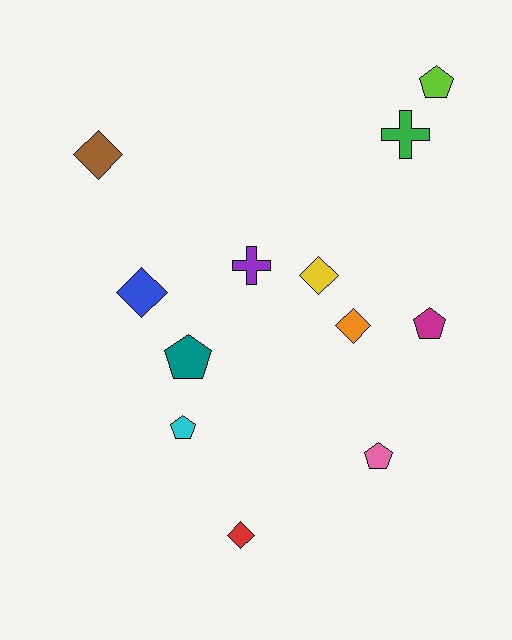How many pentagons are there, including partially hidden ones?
There are 5 pentagons.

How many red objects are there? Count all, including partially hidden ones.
There is 1 red object.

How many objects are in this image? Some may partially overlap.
There are 12 objects.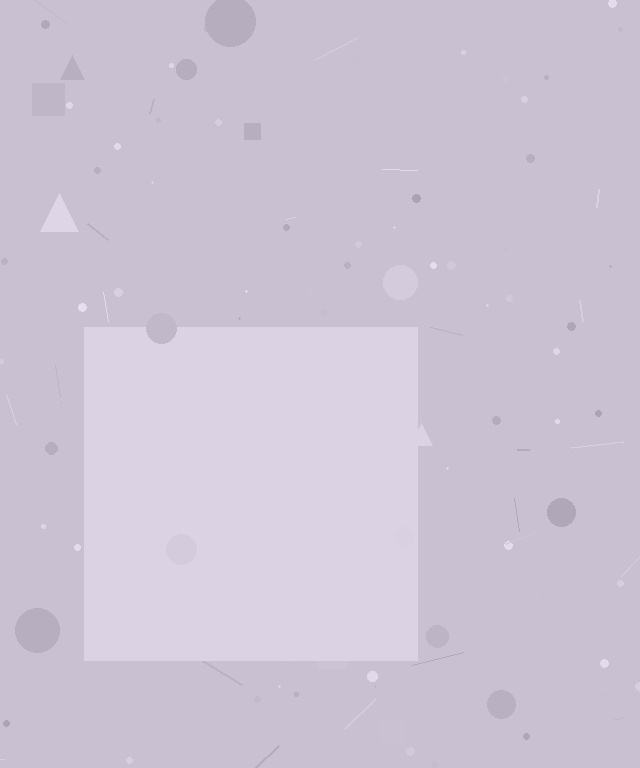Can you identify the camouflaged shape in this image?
The camouflaged shape is a square.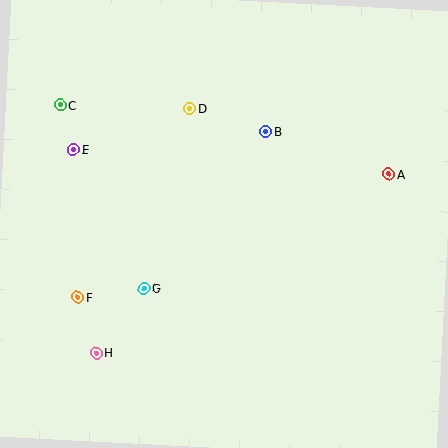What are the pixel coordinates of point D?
Point D is at (190, 109).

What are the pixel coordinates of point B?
Point B is at (265, 131).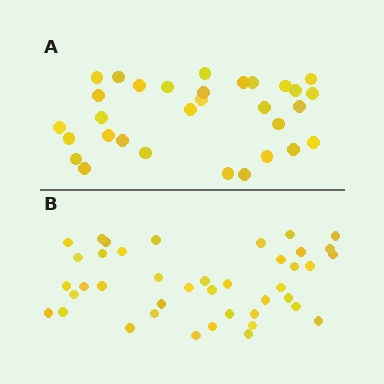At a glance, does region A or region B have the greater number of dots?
Region B (the bottom region) has more dots.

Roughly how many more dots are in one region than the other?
Region B has roughly 10 or so more dots than region A.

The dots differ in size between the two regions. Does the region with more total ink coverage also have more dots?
No. Region A has more total ink coverage because its dots are larger, but region B actually contains more individual dots. Total area can be misleading — the number of items is what matters here.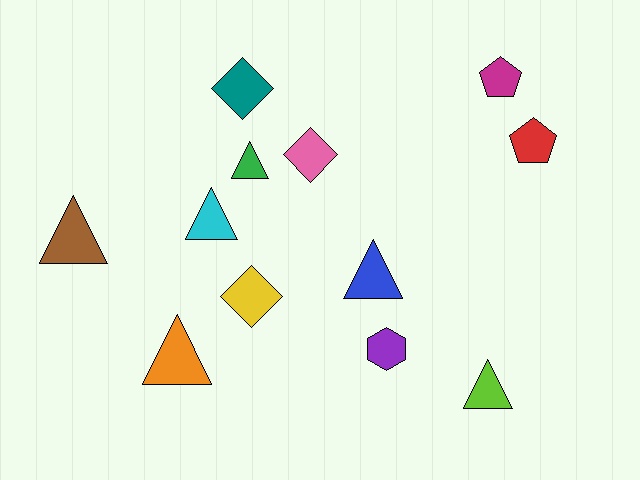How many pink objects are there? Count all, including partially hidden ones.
There is 1 pink object.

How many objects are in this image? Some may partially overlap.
There are 12 objects.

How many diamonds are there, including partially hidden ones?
There are 3 diamonds.